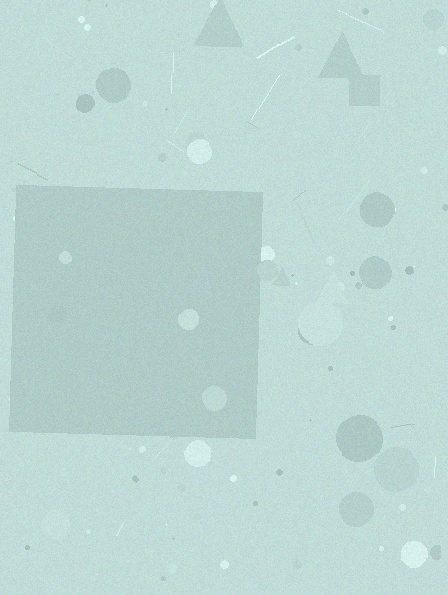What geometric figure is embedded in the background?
A square is embedded in the background.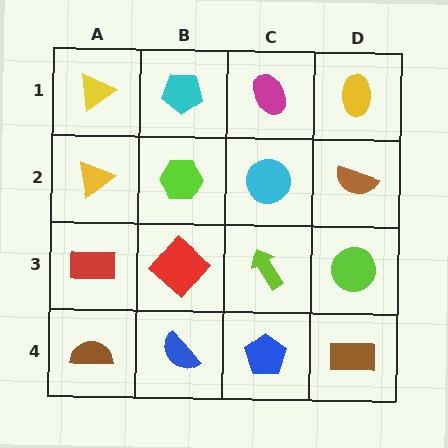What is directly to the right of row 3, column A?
A red diamond.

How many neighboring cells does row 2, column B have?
4.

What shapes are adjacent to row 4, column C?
A lime arrow (row 3, column C), a blue semicircle (row 4, column B), a brown rectangle (row 4, column D).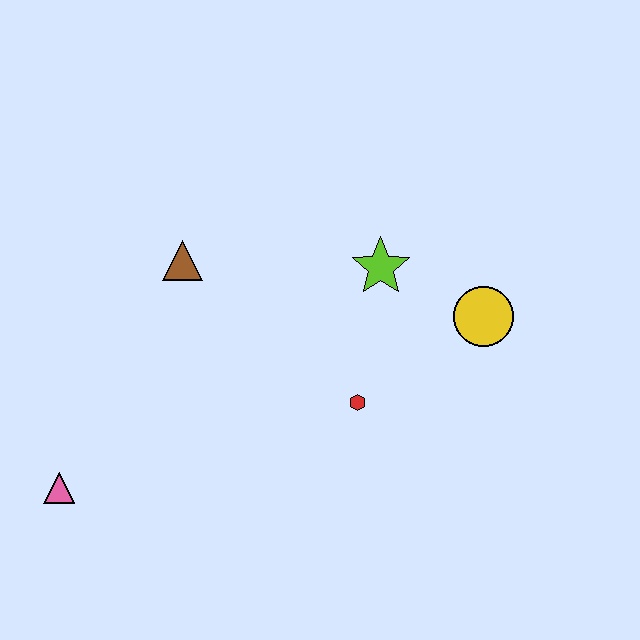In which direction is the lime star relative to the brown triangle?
The lime star is to the right of the brown triangle.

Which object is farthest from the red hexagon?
The pink triangle is farthest from the red hexagon.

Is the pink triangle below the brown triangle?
Yes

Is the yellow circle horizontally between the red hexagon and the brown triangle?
No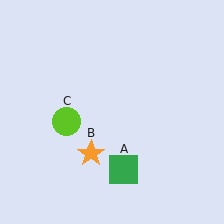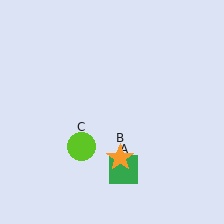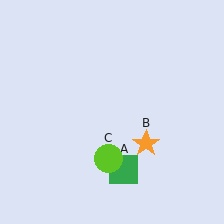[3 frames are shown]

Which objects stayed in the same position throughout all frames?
Green square (object A) remained stationary.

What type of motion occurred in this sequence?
The orange star (object B), lime circle (object C) rotated counterclockwise around the center of the scene.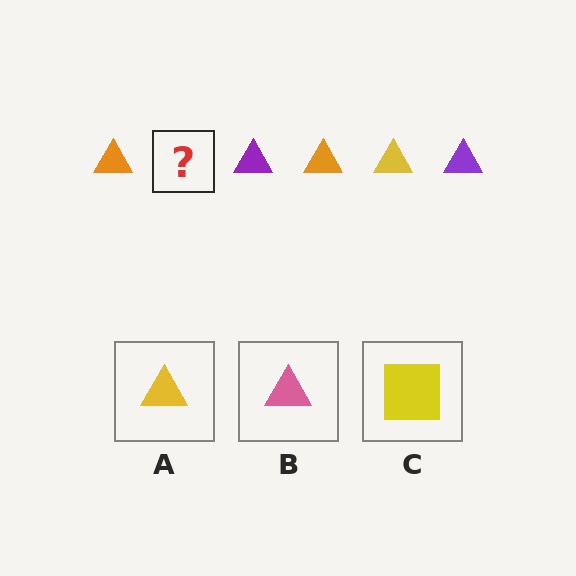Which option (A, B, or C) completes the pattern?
A.